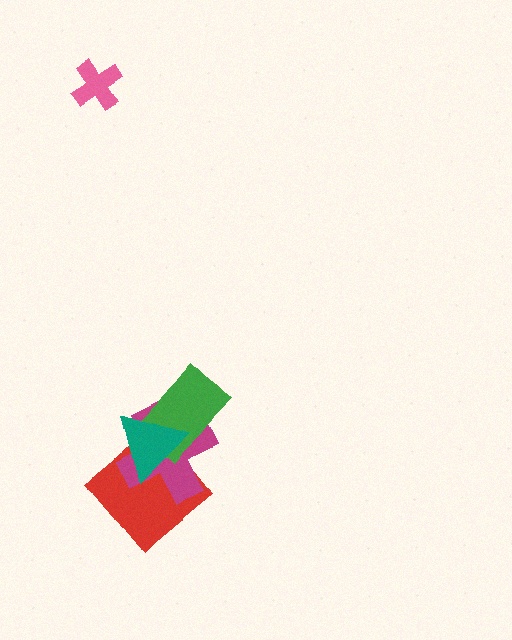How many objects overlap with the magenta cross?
3 objects overlap with the magenta cross.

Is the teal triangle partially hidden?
No, no other shape covers it.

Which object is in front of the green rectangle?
The teal triangle is in front of the green rectangle.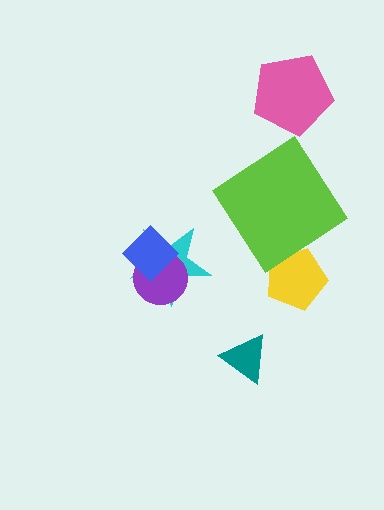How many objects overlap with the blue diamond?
2 objects overlap with the blue diamond.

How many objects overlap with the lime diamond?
0 objects overlap with the lime diamond.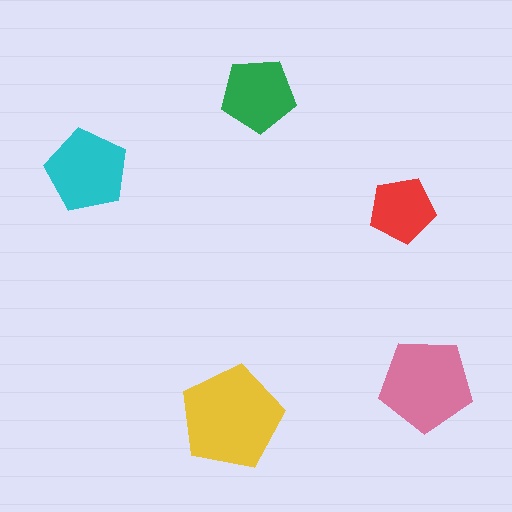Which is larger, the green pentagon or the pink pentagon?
The pink one.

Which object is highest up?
The green pentagon is topmost.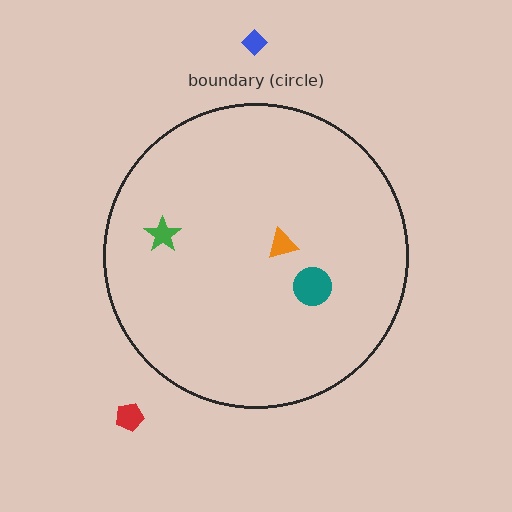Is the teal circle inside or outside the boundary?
Inside.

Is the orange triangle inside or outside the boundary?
Inside.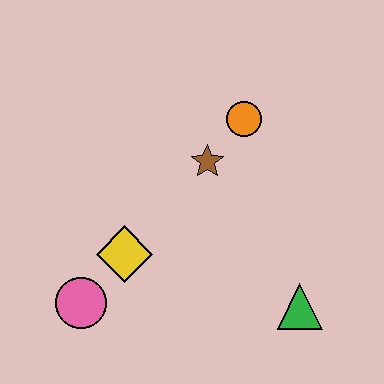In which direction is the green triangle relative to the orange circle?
The green triangle is below the orange circle.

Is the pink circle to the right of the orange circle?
No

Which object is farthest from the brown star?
The pink circle is farthest from the brown star.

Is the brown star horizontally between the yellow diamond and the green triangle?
Yes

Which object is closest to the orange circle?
The brown star is closest to the orange circle.